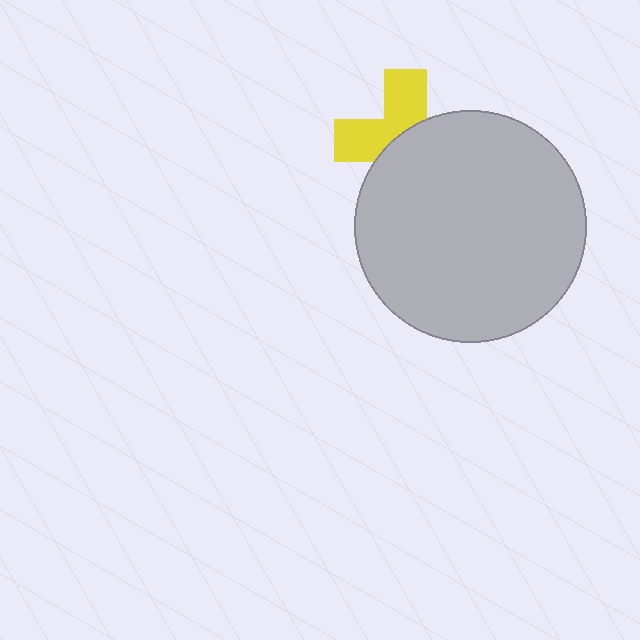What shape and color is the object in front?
The object in front is a light gray circle.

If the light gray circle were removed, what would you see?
You would see the complete yellow cross.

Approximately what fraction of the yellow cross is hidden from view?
Roughly 55% of the yellow cross is hidden behind the light gray circle.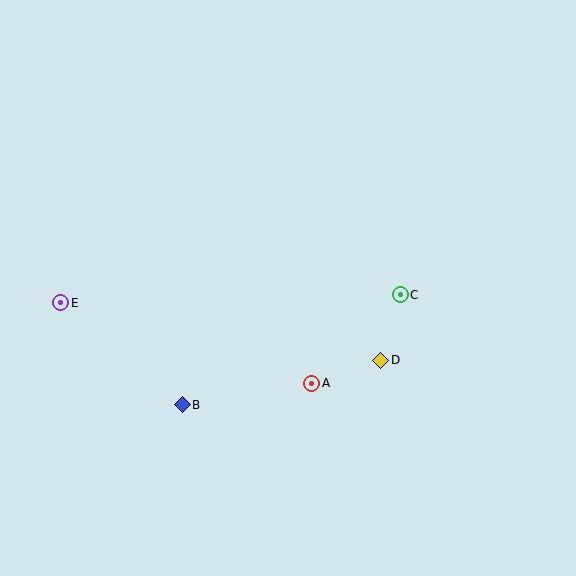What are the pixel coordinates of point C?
Point C is at (400, 295).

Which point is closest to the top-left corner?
Point E is closest to the top-left corner.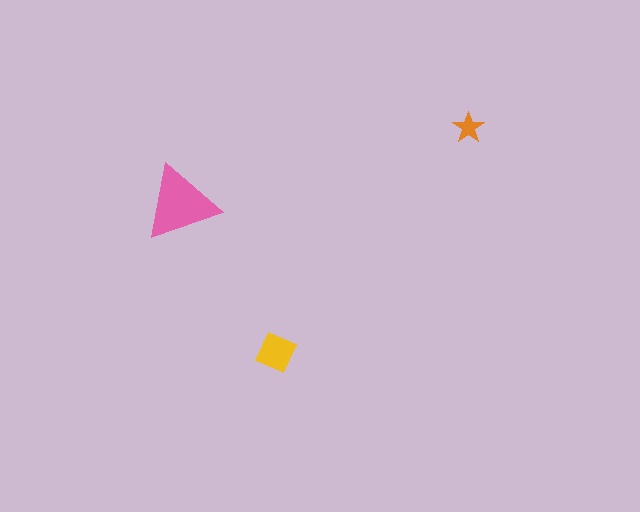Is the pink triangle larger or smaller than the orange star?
Larger.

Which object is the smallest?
The orange star.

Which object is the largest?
The pink triangle.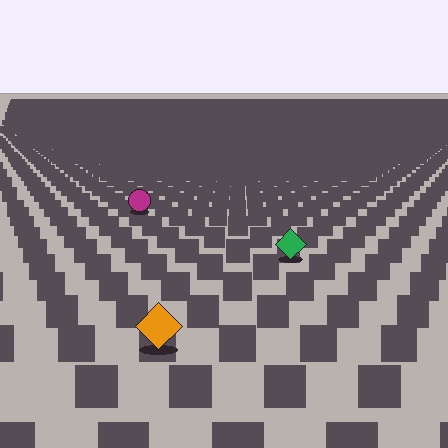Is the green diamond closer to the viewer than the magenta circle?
Yes. The green diamond is closer — you can tell from the texture gradient: the ground texture is coarser near it.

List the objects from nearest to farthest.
From nearest to farthest: the orange diamond, the green diamond, the magenta circle.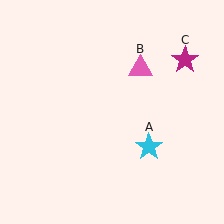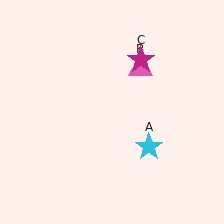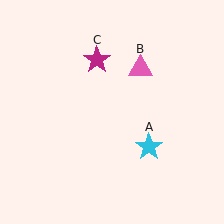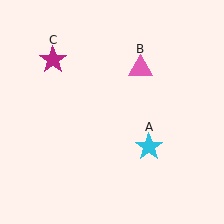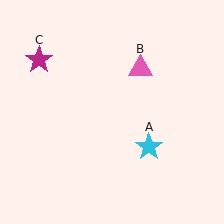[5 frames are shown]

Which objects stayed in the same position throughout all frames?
Cyan star (object A) and pink triangle (object B) remained stationary.